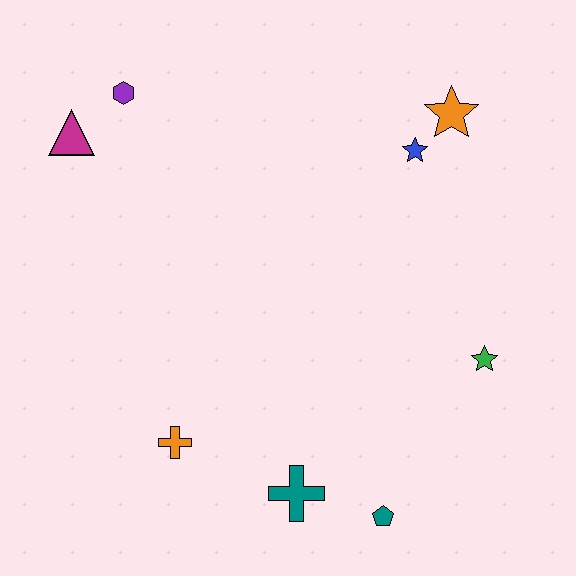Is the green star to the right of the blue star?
Yes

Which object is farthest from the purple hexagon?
The teal pentagon is farthest from the purple hexagon.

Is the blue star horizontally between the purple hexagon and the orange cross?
No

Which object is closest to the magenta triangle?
The purple hexagon is closest to the magenta triangle.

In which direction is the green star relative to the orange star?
The green star is below the orange star.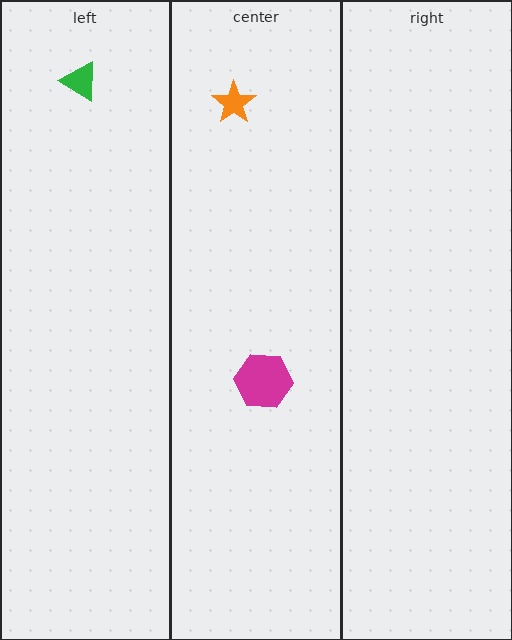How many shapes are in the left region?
1.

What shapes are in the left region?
The green triangle.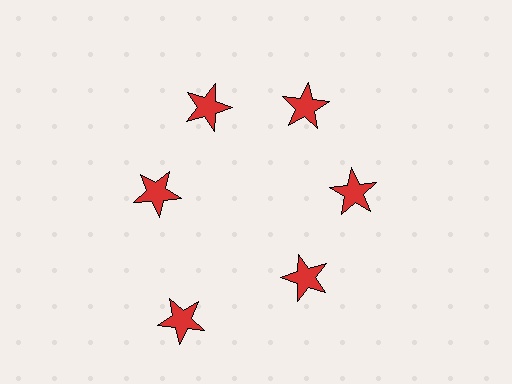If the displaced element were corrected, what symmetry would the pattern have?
It would have 6-fold rotational symmetry — the pattern would map onto itself every 60 degrees.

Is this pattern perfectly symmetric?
No. The 6 red stars are arranged in a ring, but one element near the 7 o'clock position is pushed outward from the center, breaking the 6-fold rotational symmetry.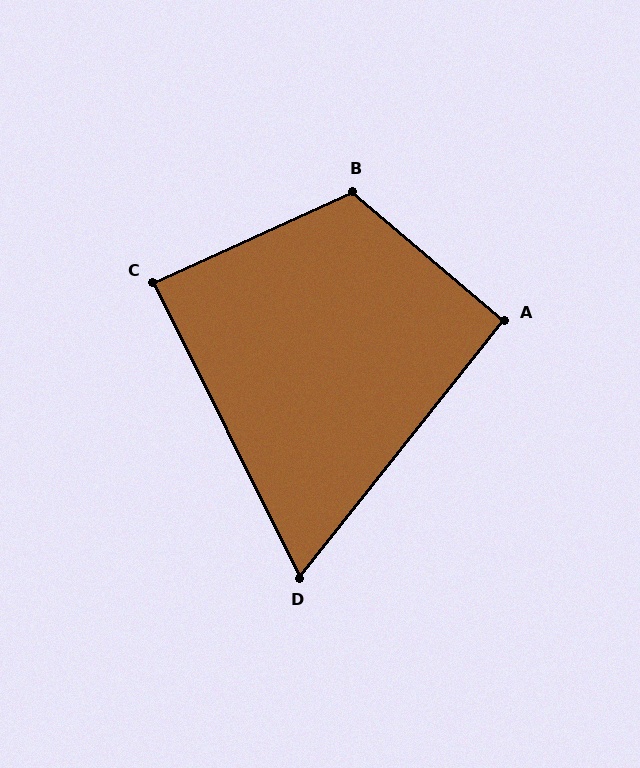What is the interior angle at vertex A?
Approximately 92 degrees (approximately right).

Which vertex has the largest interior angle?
B, at approximately 115 degrees.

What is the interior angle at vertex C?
Approximately 88 degrees (approximately right).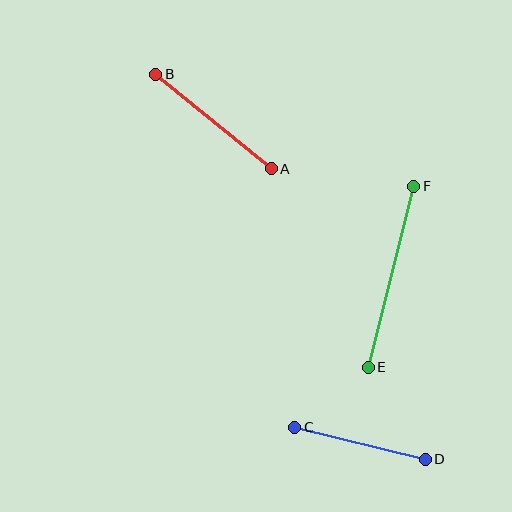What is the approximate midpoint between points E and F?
The midpoint is at approximately (391, 277) pixels.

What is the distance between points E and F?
The distance is approximately 187 pixels.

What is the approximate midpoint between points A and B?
The midpoint is at approximately (213, 121) pixels.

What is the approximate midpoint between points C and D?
The midpoint is at approximately (360, 443) pixels.